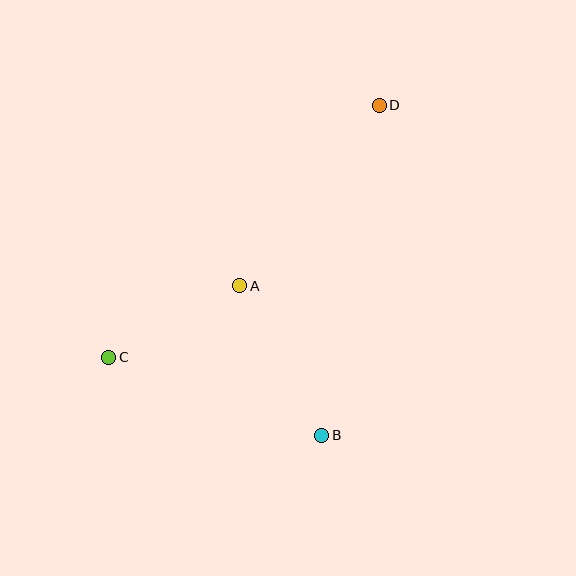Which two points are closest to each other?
Points A and C are closest to each other.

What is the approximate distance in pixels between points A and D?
The distance between A and D is approximately 228 pixels.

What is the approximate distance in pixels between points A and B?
The distance between A and B is approximately 170 pixels.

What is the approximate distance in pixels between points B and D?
The distance between B and D is approximately 335 pixels.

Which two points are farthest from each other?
Points C and D are farthest from each other.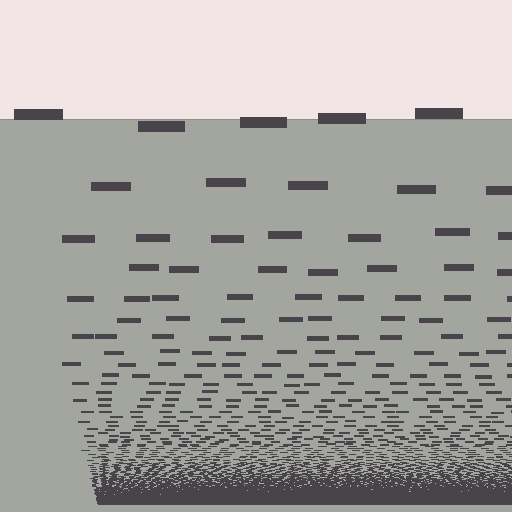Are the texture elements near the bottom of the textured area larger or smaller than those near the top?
Smaller. The gradient is inverted — elements near the bottom are smaller and denser.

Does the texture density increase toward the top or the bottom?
Density increases toward the bottom.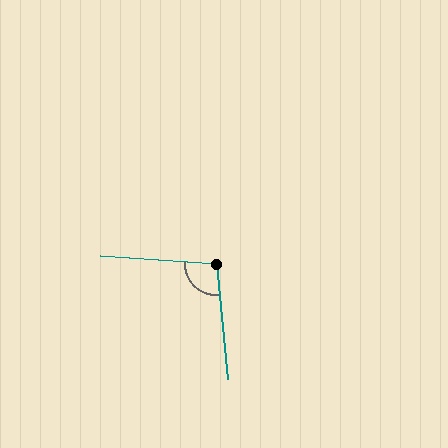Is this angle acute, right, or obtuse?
It is obtuse.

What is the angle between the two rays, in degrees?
Approximately 100 degrees.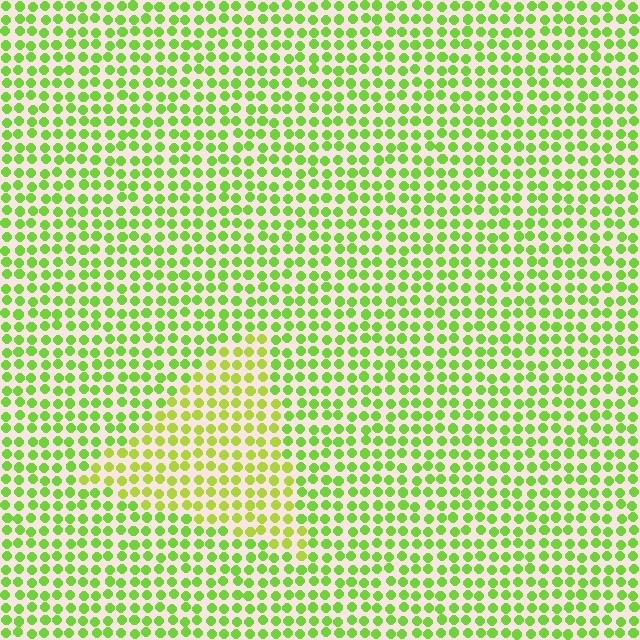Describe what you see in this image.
The image is filled with small lime elements in a uniform arrangement. A triangle-shaped region is visible where the elements are tinted to a slightly different hue, forming a subtle color boundary.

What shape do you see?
I see a triangle.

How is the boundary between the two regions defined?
The boundary is defined purely by a slight shift in hue (about 24 degrees). Spacing, size, and orientation are identical on both sides.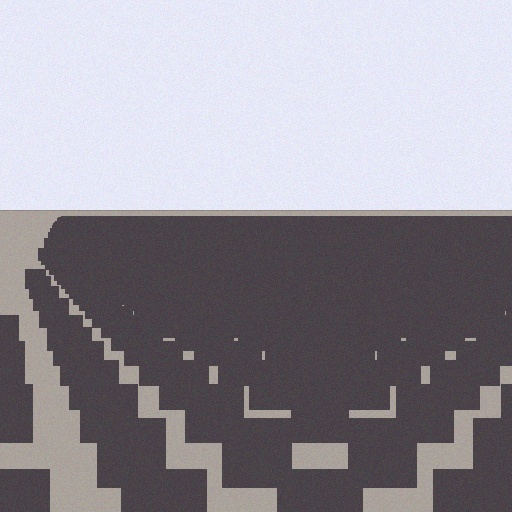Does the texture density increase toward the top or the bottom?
Density increases toward the top.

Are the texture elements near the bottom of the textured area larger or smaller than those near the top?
Larger. Near the bottom, elements are closer to the viewer and appear at a bigger on-screen size.